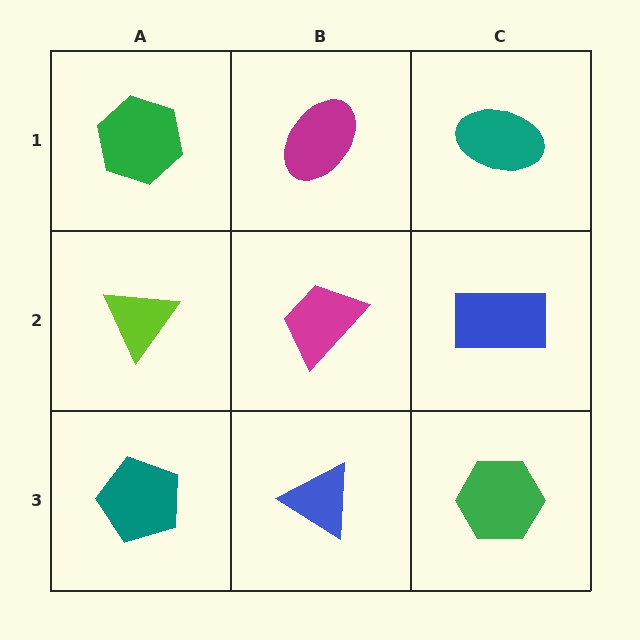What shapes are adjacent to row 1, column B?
A magenta trapezoid (row 2, column B), a green hexagon (row 1, column A), a teal ellipse (row 1, column C).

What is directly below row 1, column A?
A lime triangle.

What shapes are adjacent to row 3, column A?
A lime triangle (row 2, column A), a blue triangle (row 3, column B).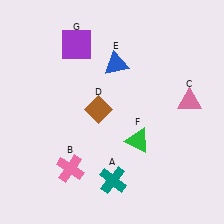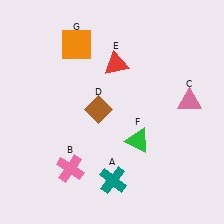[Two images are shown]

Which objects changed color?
E changed from blue to red. G changed from purple to orange.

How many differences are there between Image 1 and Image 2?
There are 2 differences between the two images.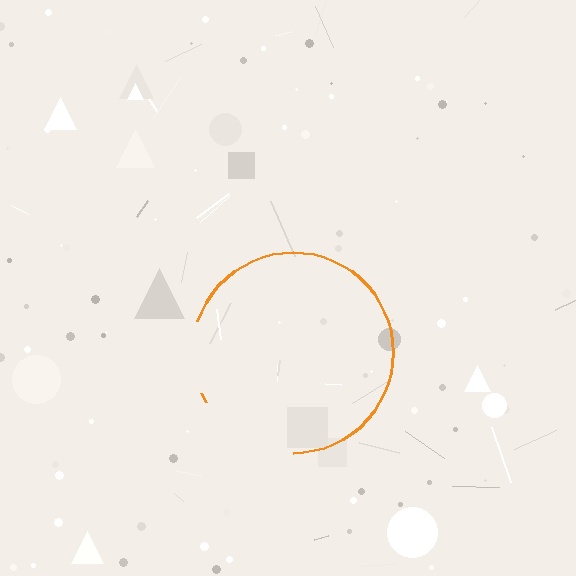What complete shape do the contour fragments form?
The contour fragments form a circle.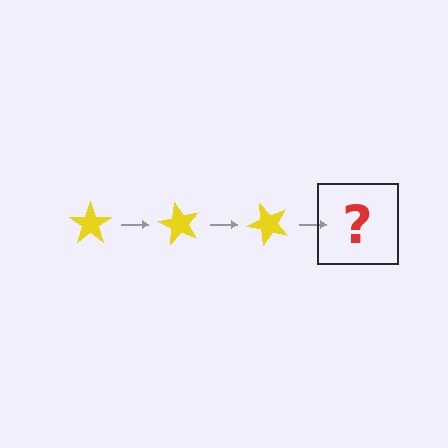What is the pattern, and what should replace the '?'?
The pattern is that the star rotates 60 degrees each step. The '?' should be a yellow star rotated 180 degrees.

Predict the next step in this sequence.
The next step is a yellow star rotated 180 degrees.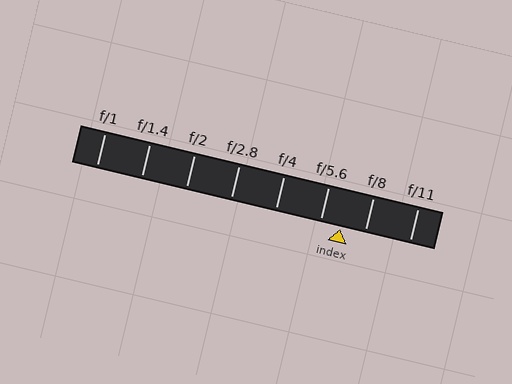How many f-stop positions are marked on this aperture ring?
There are 8 f-stop positions marked.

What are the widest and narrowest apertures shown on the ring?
The widest aperture shown is f/1 and the narrowest is f/11.